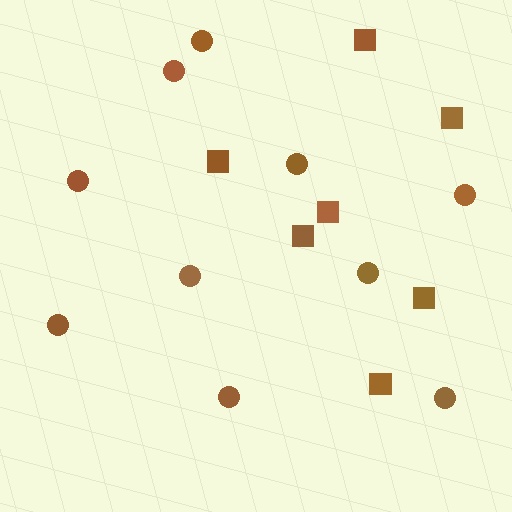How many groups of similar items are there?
There are 2 groups: one group of circles (10) and one group of squares (7).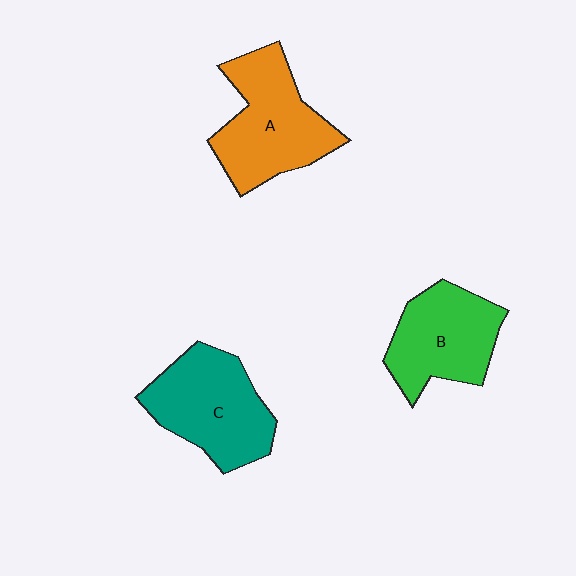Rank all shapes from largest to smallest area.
From largest to smallest: A (orange), C (teal), B (green).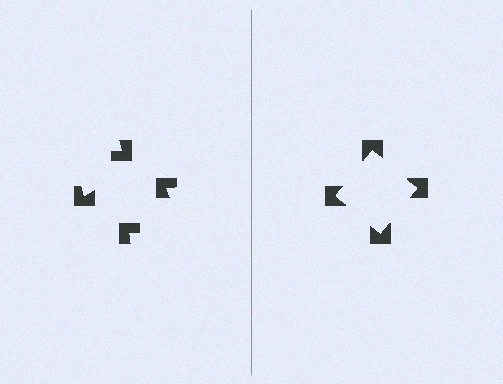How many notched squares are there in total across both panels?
8 — 4 on each side.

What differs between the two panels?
The notched squares are positioned identically on both sides; only the wedge orientations differ. On the right they align to a square; on the left they are misaligned.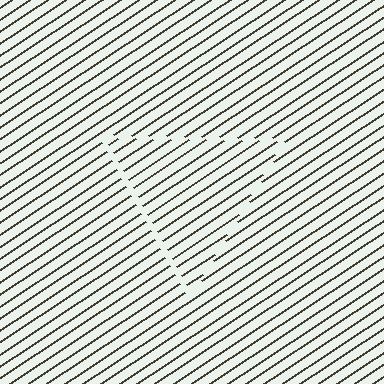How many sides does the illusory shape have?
3 sides — the line-ends trace a triangle.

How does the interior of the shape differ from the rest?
The interior of the shape contains the same grating, shifted by half a period — the contour is defined by the phase discontinuity where line-ends from the inner and outer gratings abut.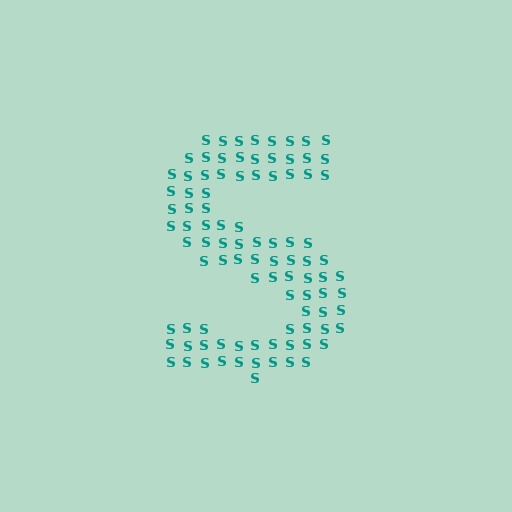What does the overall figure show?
The overall figure shows the letter S.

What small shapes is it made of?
It is made of small letter S's.